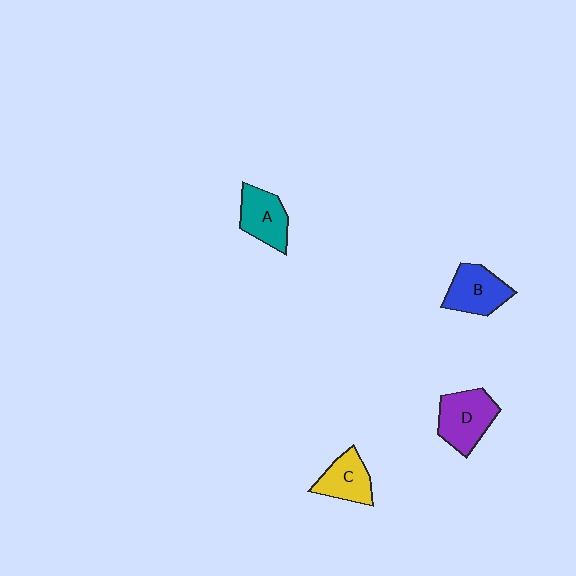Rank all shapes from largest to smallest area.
From largest to smallest: D (purple), B (blue), A (teal), C (yellow).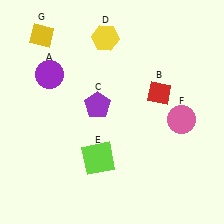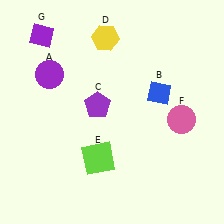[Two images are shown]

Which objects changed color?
B changed from red to blue. G changed from yellow to purple.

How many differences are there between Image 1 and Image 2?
There are 2 differences between the two images.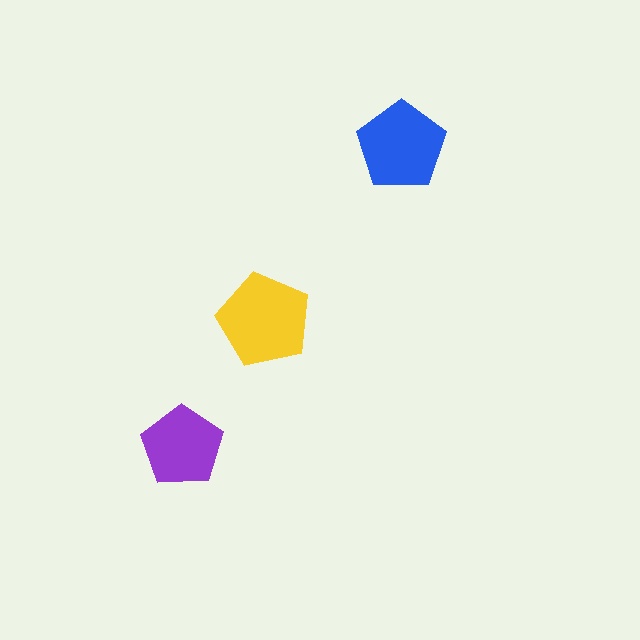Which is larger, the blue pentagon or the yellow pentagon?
The yellow one.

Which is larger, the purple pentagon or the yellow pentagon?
The yellow one.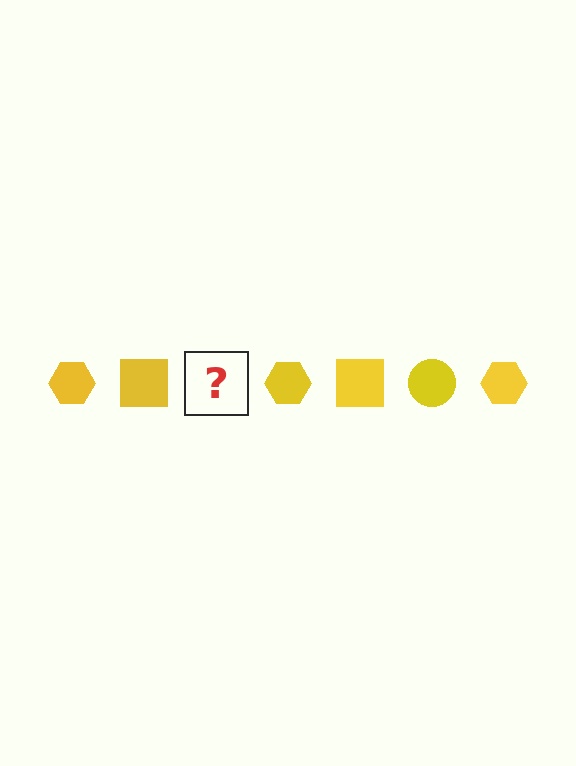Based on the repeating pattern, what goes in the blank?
The blank should be a yellow circle.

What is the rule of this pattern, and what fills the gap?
The rule is that the pattern cycles through hexagon, square, circle shapes in yellow. The gap should be filled with a yellow circle.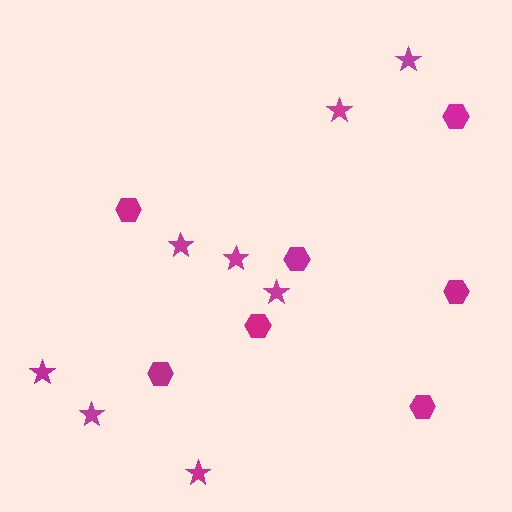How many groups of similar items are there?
There are 2 groups: one group of stars (8) and one group of hexagons (7).